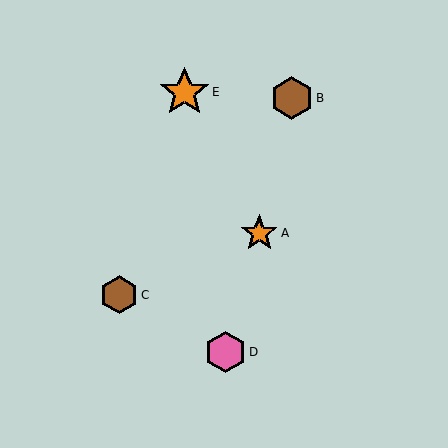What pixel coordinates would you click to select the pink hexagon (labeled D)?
Click at (226, 352) to select the pink hexagon D.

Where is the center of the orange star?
The center of the orange star is at (185, 92).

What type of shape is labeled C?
Shape C is a brown hexagon.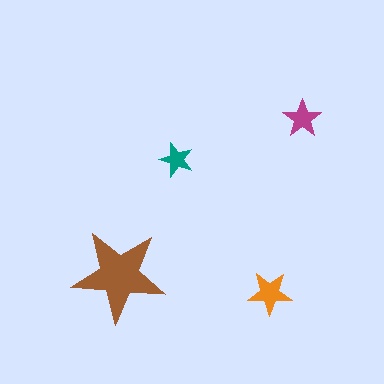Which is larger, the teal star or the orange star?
The orange one.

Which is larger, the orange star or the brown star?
The brown one.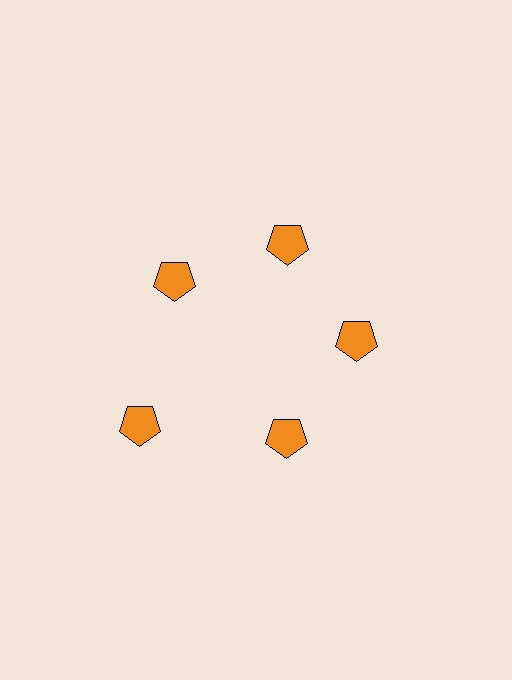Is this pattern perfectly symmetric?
No. The 5 orange pentagons are arranged in a ring, but one element near the 8 o'clock position is pushed outward from the center, breaking the 5-fold rotational symmetry.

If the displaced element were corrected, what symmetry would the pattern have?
It would have 5-fold rotational symmetry — the pattern would map onto itself every 72 degrees.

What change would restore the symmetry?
The symmetry would be restored by moving it inward, back onto the ring so that all 5 pentagons sit at equal angles and equal distance from the center.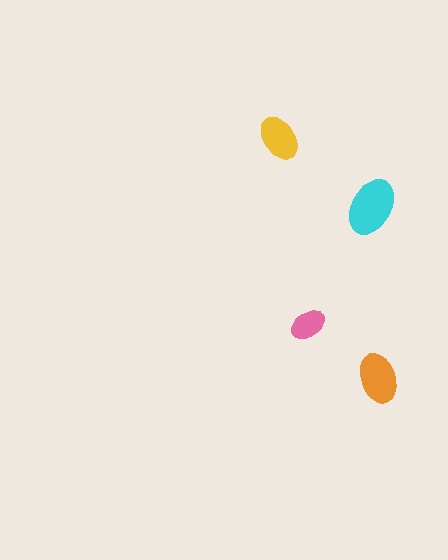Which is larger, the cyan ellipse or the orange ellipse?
The cyan one.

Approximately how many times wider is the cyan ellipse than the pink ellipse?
About 1.5 times wider.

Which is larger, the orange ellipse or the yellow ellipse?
The orange one.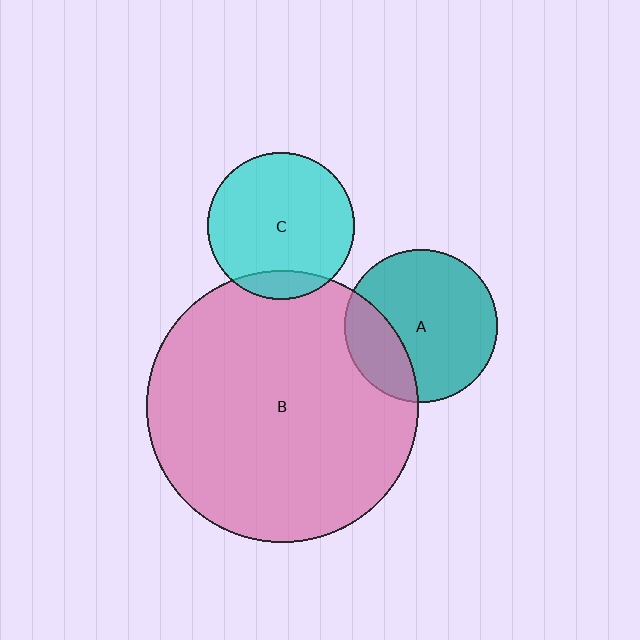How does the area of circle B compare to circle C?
Approximately 3.4 times.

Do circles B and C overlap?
Yes.